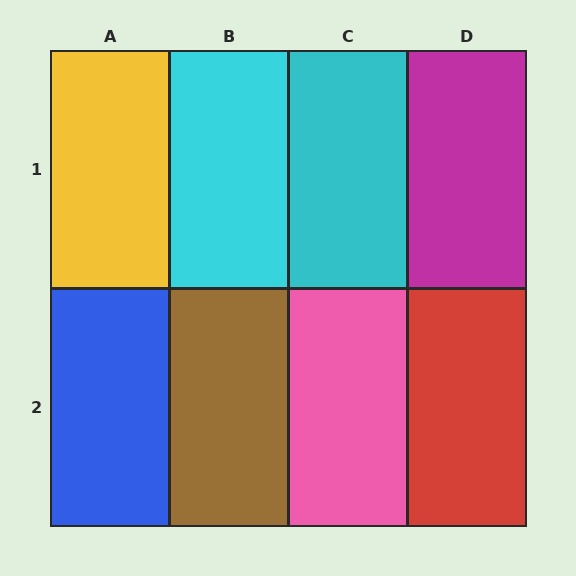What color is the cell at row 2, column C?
Pink.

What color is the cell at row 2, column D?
Red.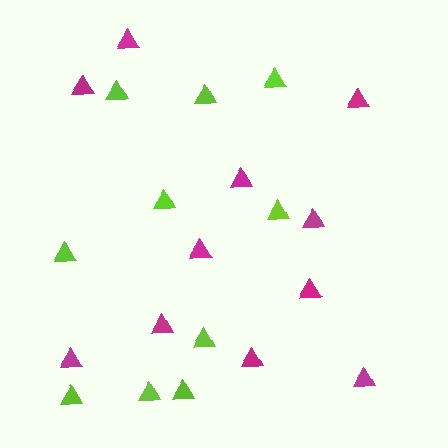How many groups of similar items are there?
There are 2 groups: one group of lime triangles (10) and one group of magenta triangles (11).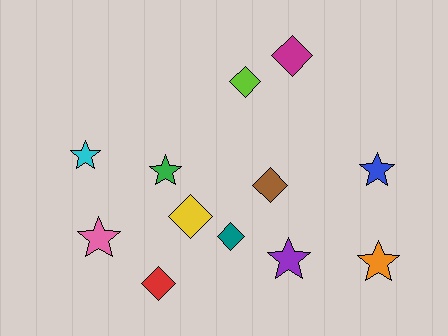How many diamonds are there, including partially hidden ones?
There are 6 diamonds.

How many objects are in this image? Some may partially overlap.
There are 12 objects.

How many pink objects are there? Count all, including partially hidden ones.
There is 1 pink object.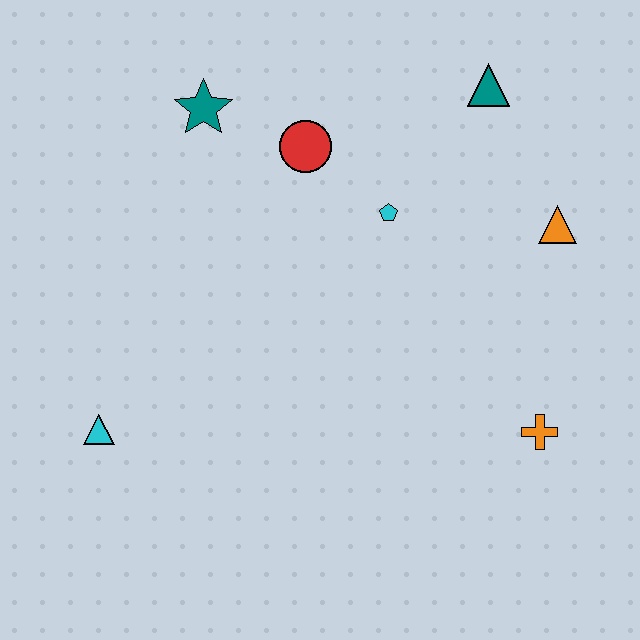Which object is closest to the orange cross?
The orange triangle is closest to the orange cross.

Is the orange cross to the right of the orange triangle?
No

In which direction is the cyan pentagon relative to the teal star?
The cyan pentagon is to the right of the teal star.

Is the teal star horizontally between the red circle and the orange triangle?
No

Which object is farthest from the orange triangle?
The cyan triangle is farthest from the orange triangle.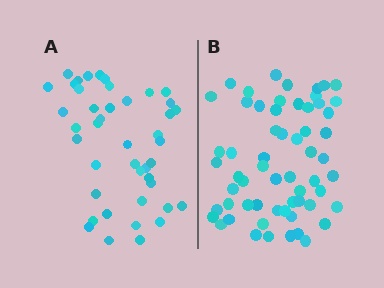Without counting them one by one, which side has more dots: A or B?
Region B (the right region) has more dots.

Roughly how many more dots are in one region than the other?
Region B has approximately 15 more dots than region A.